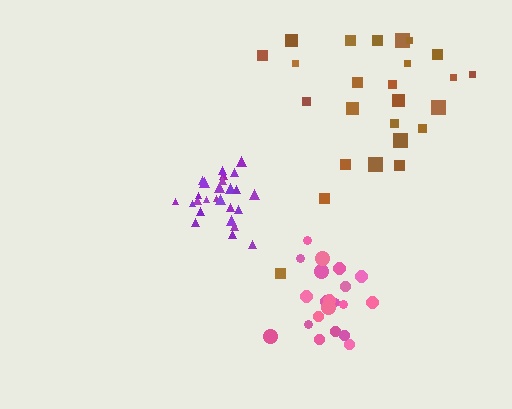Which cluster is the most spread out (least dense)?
Brown.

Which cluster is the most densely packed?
Purple.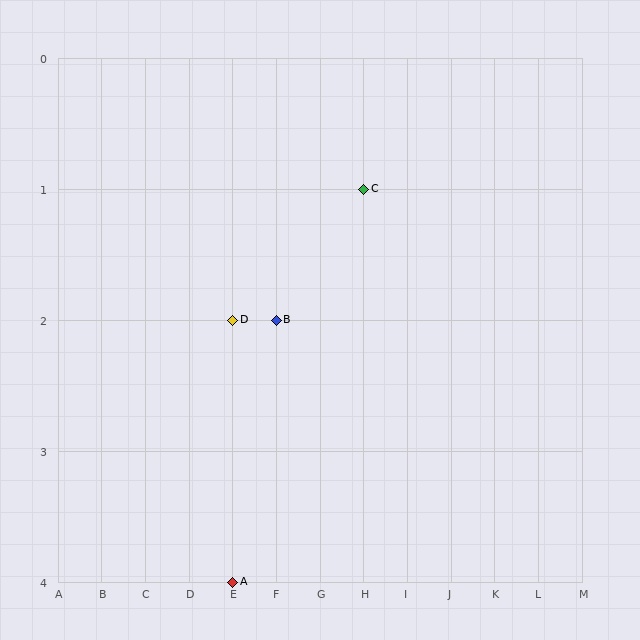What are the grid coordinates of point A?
Point A is at grid coordinates (E, 4).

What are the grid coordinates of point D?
Point D is at grid coordinates (E, 2).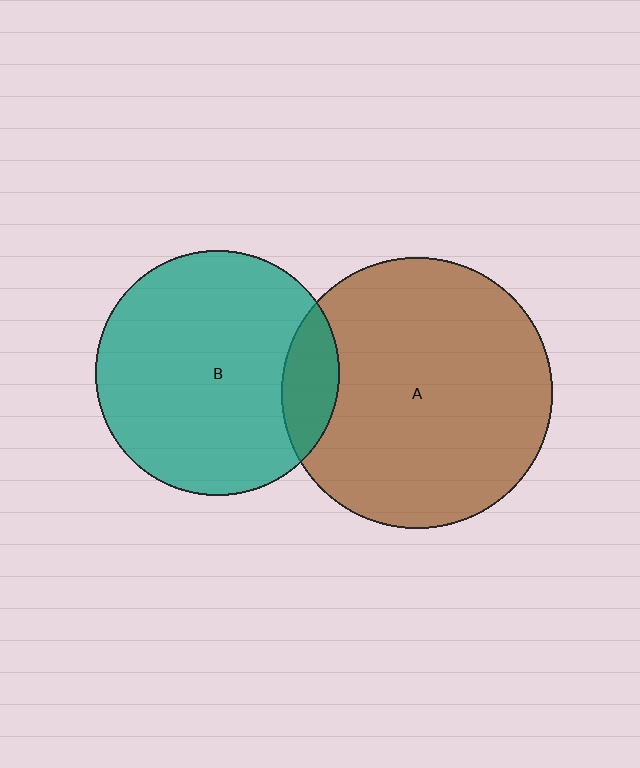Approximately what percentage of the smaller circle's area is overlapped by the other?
Approximately 15%.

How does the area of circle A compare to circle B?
Approximately 1.2 times.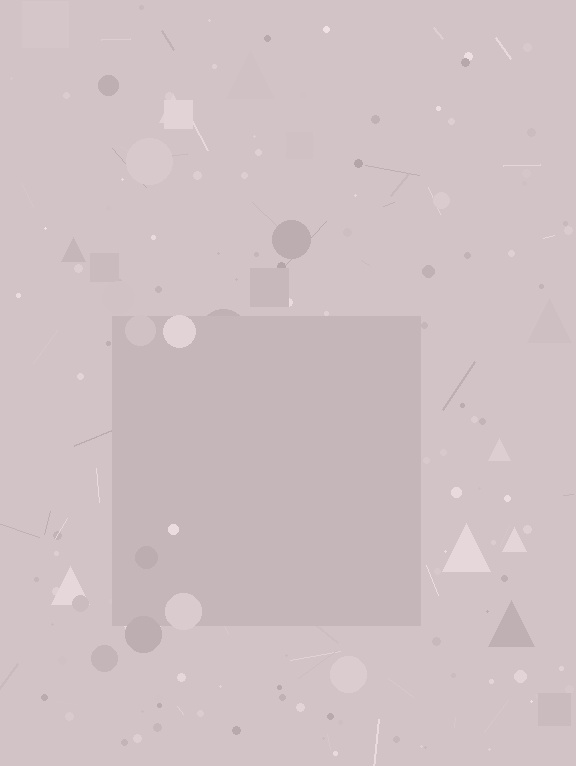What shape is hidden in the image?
A square is hidden in the image.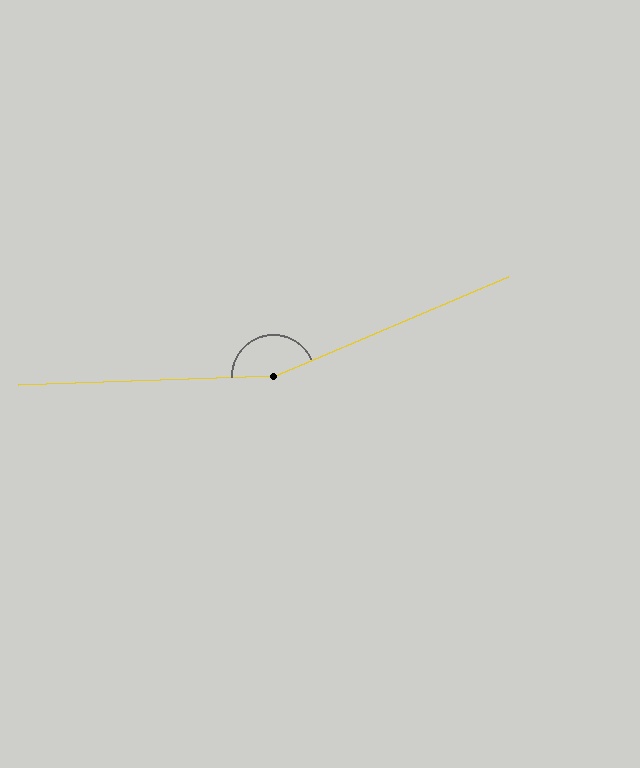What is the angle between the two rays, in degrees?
Approximately 159 degrees.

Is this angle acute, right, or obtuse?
It is obtuse.